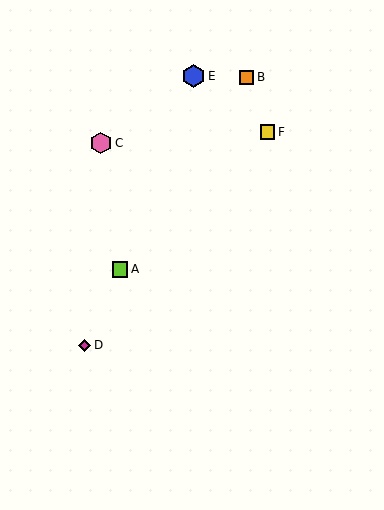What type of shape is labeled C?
Shape C is a pink hexagon.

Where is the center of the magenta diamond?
The center of the magenta diamond is at (85, 345).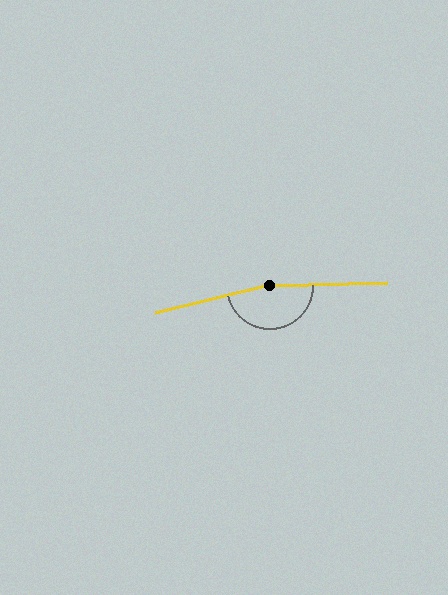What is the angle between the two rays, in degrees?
Approximately 168 degrees.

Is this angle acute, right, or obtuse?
It is obtuse.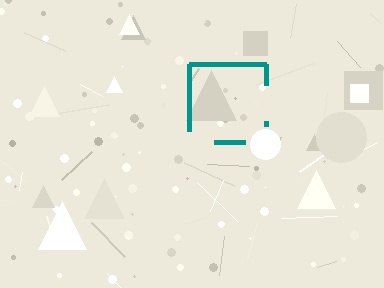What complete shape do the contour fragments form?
The contour fragments form a square.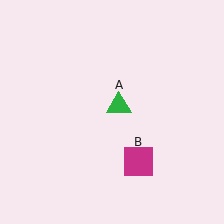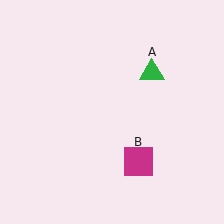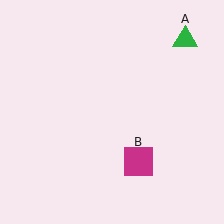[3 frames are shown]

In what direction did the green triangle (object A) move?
The green triangle (object A) moved up and to the right.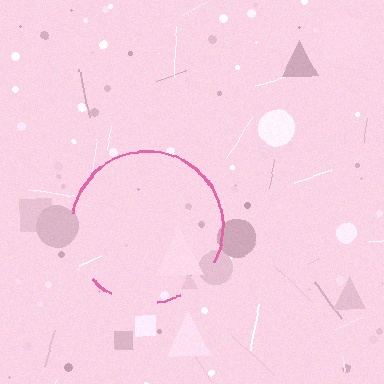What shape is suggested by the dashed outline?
The dashed outline suggests a circle.